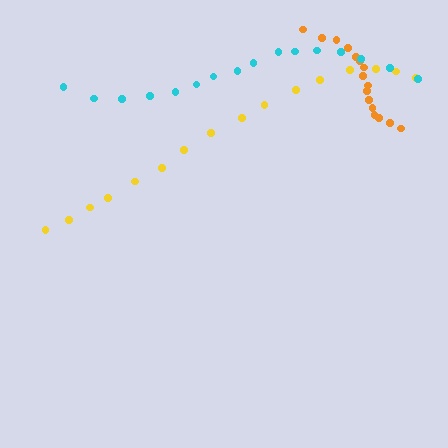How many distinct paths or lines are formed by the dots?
There are 3 distinct paths.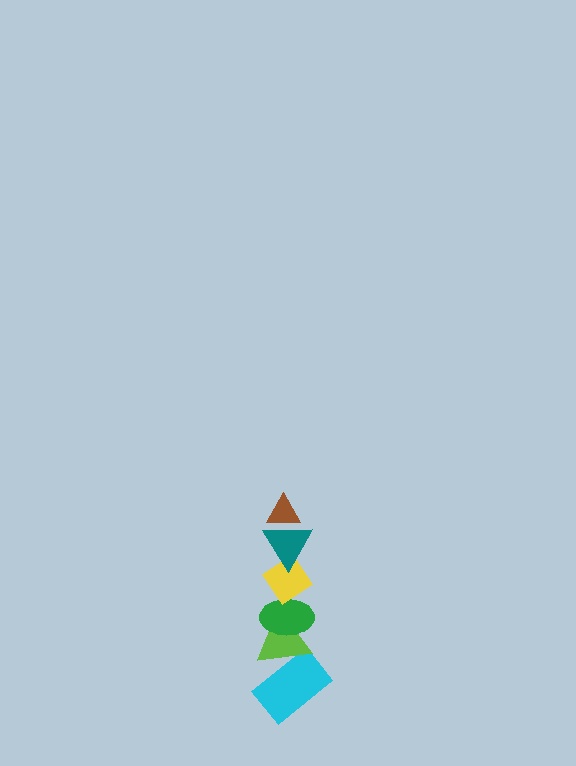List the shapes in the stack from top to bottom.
From top to bottom: the brown triangle, the teal triangle, the yellow diamond, the green ellipse, the lime triangle, the cyan rectangle.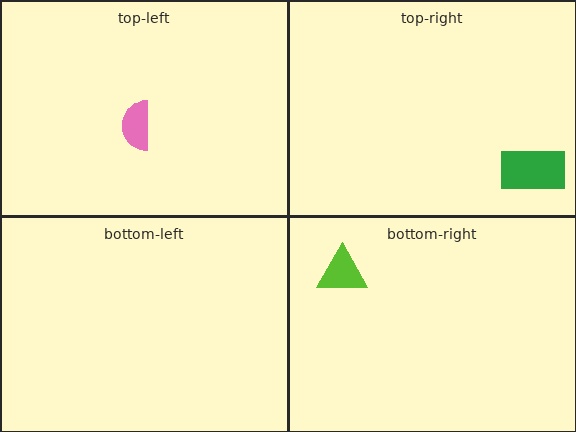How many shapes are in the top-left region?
1.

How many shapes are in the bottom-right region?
1.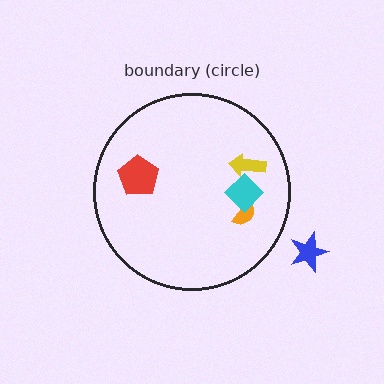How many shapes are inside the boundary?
4 inside, 1 outside.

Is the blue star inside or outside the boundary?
Outside.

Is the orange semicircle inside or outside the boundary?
Inside.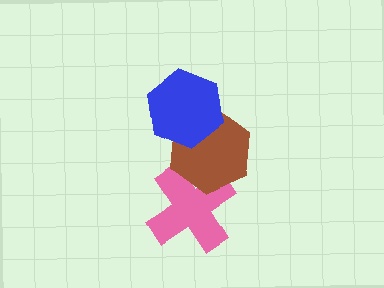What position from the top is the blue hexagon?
The blue hexagon is 1st from the top.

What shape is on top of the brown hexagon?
The blue hexagon is on top of the brown hexagon.